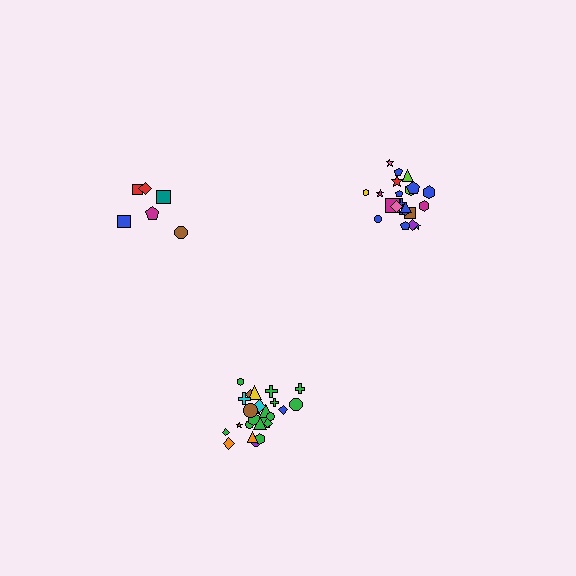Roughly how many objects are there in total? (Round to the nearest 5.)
Roughly 55 objects in total.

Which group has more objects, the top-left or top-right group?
The top-right group.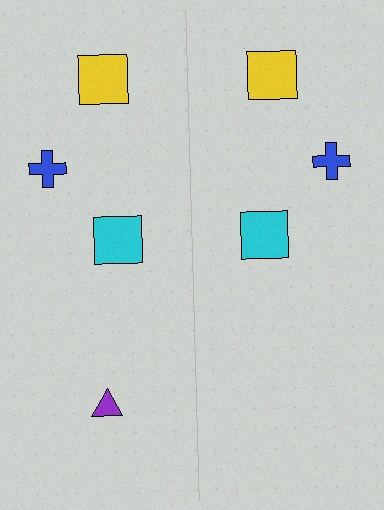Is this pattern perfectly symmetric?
No, the pattern is not perfectly symmetric. A purple triangle is missing from the right side.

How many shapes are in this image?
There are 7 shapes in this image.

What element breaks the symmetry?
A purple triangle is missing from the right side.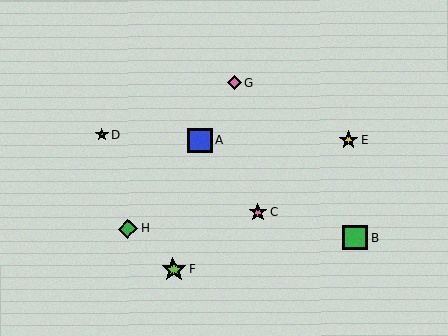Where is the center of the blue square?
The center of the blue square is at (200, 141).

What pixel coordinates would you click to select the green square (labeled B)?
Click at (356, 238) to select the green square B.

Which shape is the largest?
The green square (labeled B) is the largest.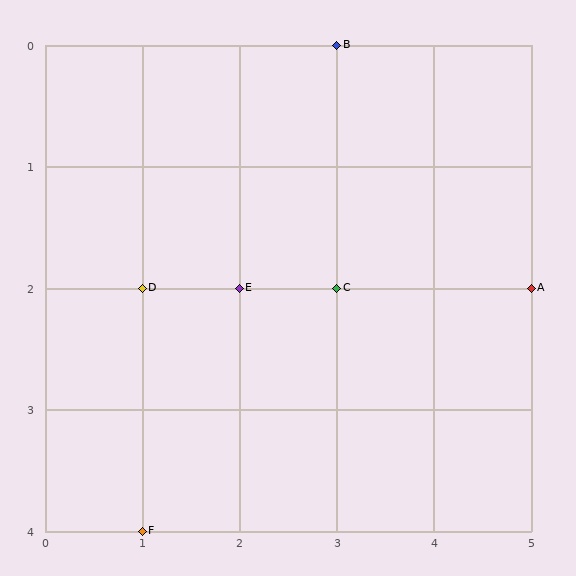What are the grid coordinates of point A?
Point A is at grid coordinates (5, 2).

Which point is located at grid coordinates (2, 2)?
Point E is at (2, 2).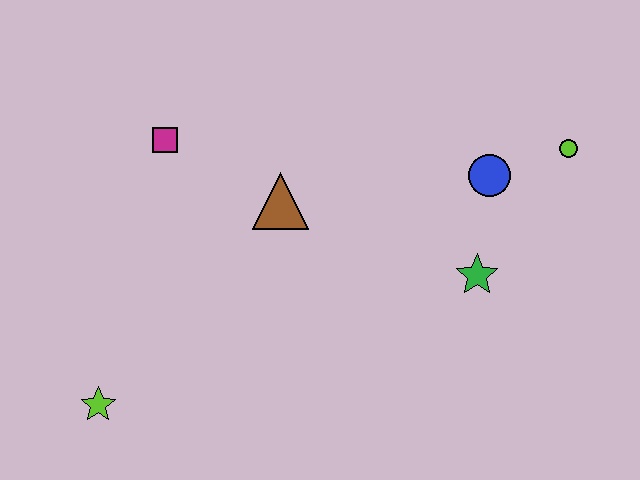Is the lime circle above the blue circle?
Yes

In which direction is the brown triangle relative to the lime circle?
The brown triangle is to the left of the lime circle.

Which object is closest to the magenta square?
The brown triangle is closest to the magenta square.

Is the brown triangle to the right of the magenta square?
Yes